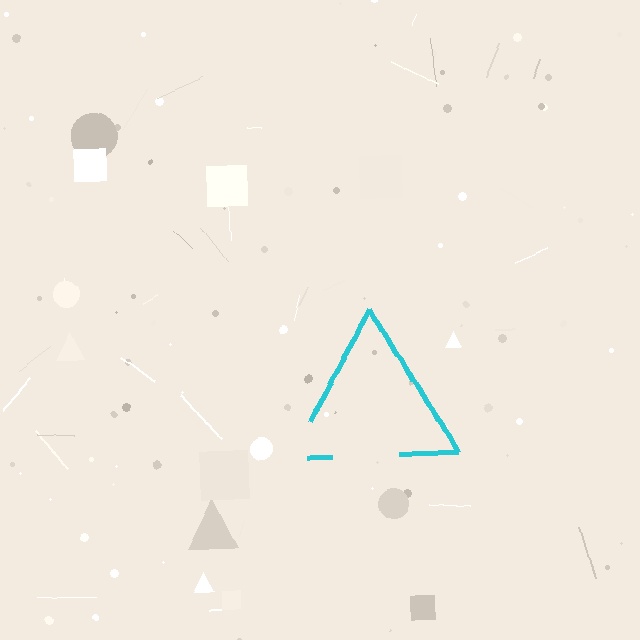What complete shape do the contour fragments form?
The contour fragments form a triangle.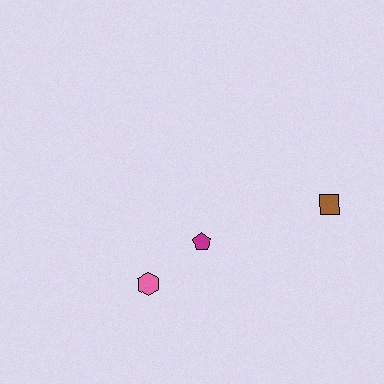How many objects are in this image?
There are 3 objects.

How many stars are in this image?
There are no stars.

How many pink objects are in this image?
There is 1 pink object.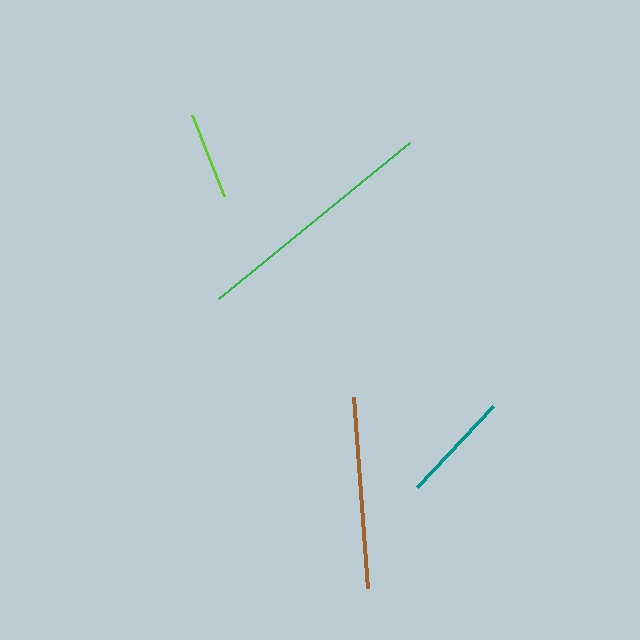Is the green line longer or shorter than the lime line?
The green line is longer than the lime line.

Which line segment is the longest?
The green line is the longest at approximately 247 pixels.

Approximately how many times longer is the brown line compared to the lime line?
The brown line is approximately 2.2 times the length of the lime line.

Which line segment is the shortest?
The lime line is the shortest at approximately 88 pixels.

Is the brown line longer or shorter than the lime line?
The brown line is longer than the lime line.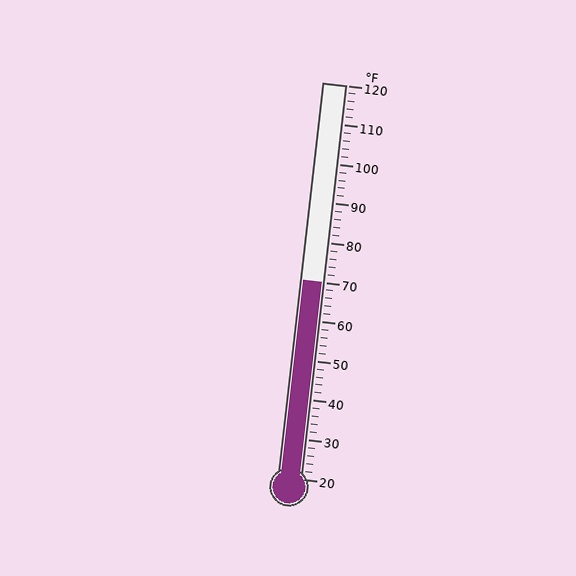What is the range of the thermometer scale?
The thermometer scale ranges from 20°F to 120°F.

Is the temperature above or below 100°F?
The temperature is below 100°F.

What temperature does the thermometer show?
The thermometer shows approximately 70°F.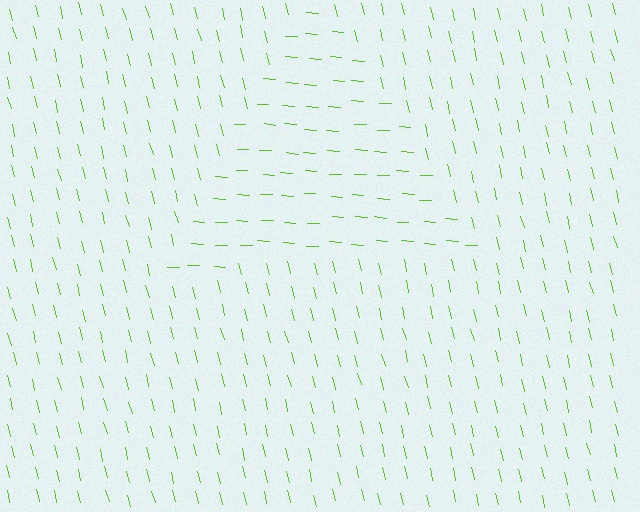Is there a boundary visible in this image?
Yes, there is a texture boundary formed by a change in line orientation.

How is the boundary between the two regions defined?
The boundary is defined purely by a change in line orientation (approximately 72 degrees difference). All lines are the same color and thickness.